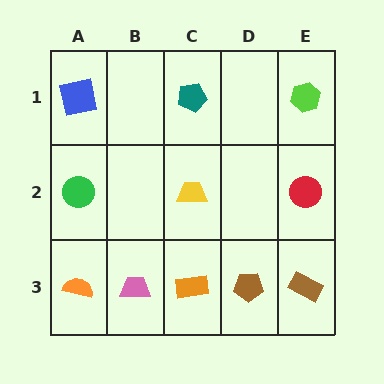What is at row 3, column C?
An orange rectangle.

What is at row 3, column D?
A brown pentagon.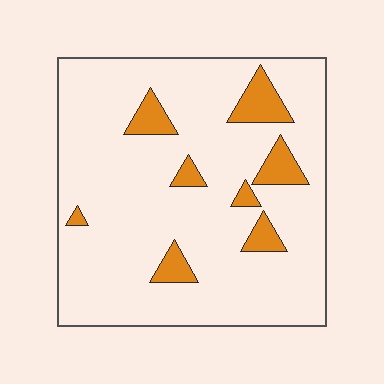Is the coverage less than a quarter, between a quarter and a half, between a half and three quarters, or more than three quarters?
Less than a quarter.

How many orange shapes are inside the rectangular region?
8.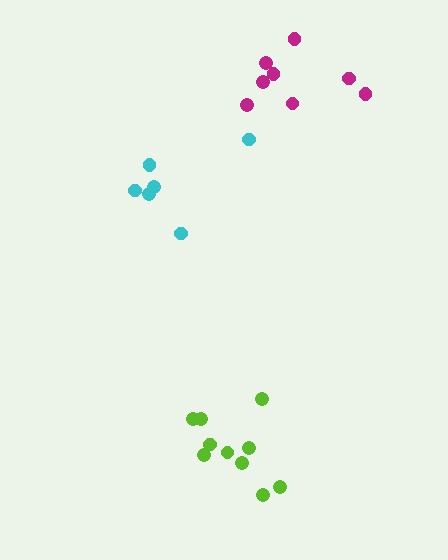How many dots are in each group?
Group 1: 8 dots, Group 2: 6 dots, Group 3: 10 dots (24 total).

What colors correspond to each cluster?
The clusters are colored: magenta, cyan, lime.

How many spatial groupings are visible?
There are 3 spatial groupings.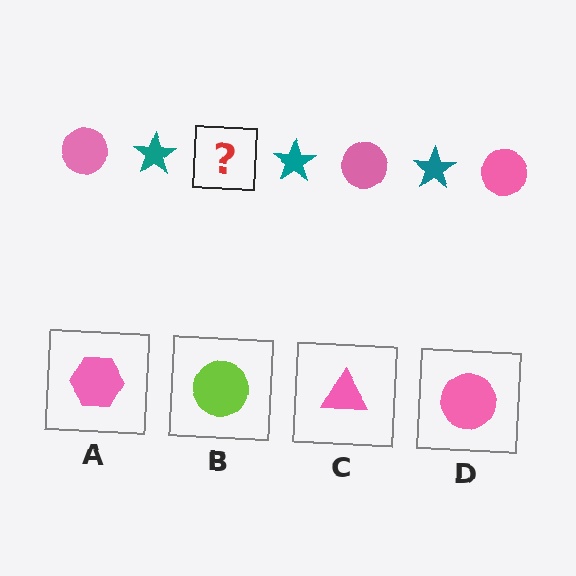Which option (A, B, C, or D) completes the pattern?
D.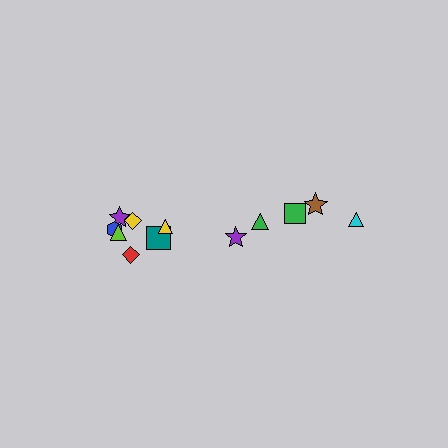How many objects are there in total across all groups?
There are 12 objects.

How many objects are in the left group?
There are 7 objects.